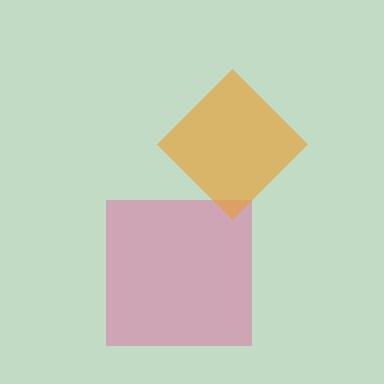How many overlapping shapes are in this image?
There are 2 overlapping shapes in the image.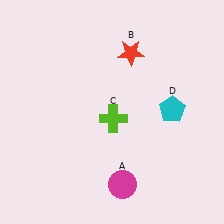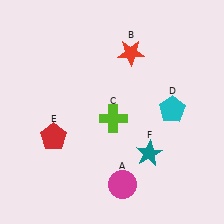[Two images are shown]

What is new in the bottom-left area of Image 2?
A red pentagon (E) was added in the bottom-left area of Image 2.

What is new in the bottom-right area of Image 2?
A teal star (F) was added in the bottom-right area of Image 2.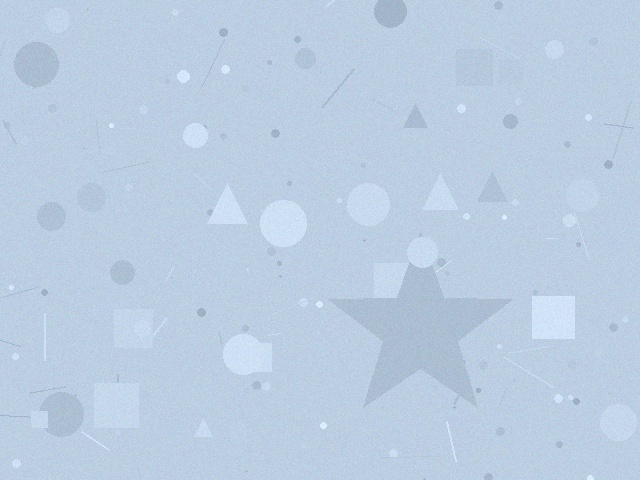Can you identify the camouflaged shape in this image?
The camouflaged shape is a star.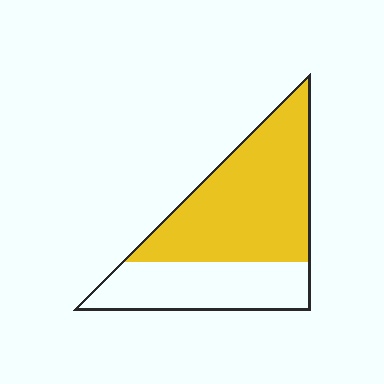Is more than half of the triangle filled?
Yes.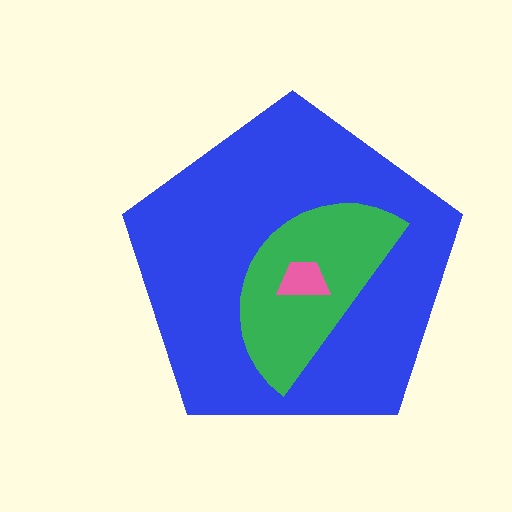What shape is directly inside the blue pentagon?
The green semicircle.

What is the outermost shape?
The blue pentagon.